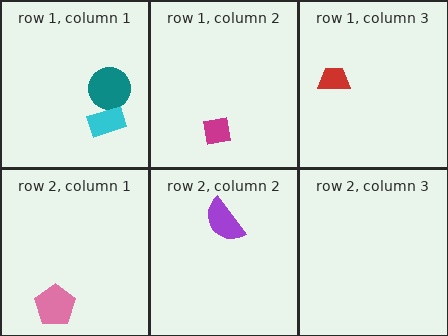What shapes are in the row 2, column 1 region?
The pink pentagon.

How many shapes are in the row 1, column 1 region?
2.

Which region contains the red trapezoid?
The row 1, column 3 region.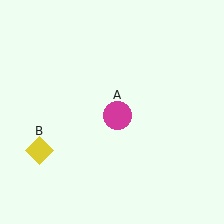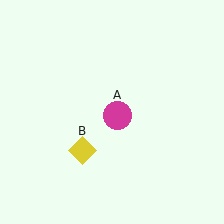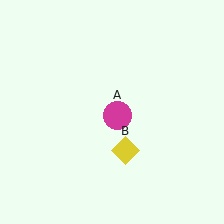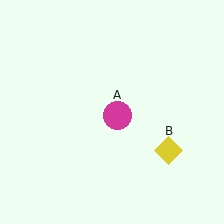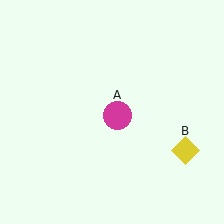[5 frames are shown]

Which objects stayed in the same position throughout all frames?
Magenta circle (object A) remained stationary.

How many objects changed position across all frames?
1 object changed position: yellow diamond (object B).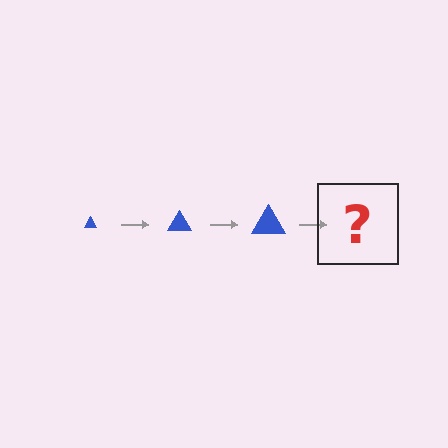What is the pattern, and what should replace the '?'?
The pattern is that the triangle gets progressively larger each step. The '?' should be a blue triangle, larger than the previous one.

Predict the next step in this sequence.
The next step is a blue triangle, larger than the previous one.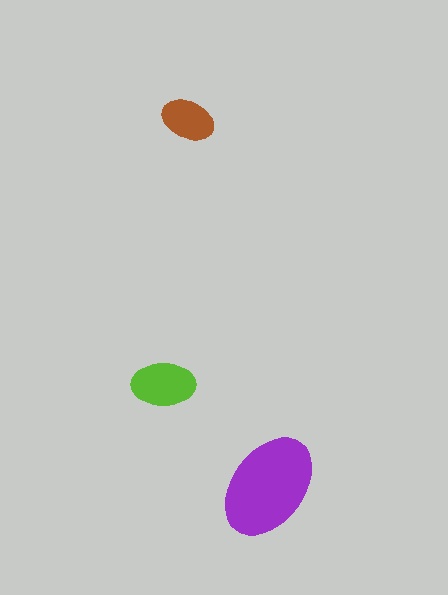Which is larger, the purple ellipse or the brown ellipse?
The purple one.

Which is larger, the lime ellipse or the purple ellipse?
The purple one.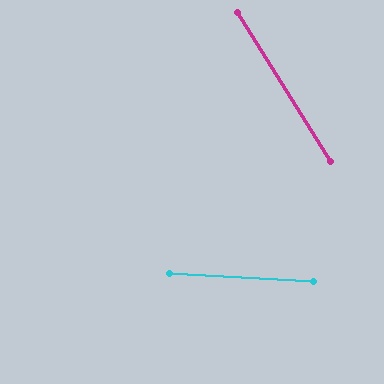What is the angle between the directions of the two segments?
Approximately 55 degrees.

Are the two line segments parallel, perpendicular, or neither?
Neither parallel nor perpendicular — they differ by about 55°.